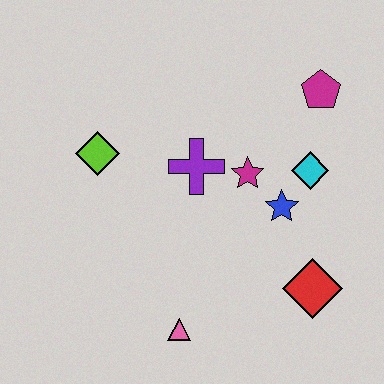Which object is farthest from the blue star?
The lime diamond is farthest from the blue star.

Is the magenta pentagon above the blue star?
Yes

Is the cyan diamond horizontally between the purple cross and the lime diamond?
No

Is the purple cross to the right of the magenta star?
No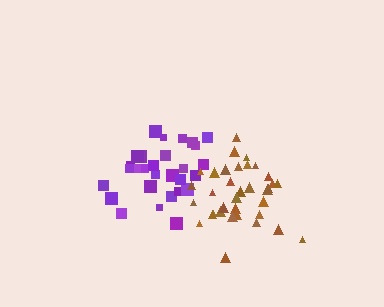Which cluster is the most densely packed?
Brown.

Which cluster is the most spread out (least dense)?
Purple.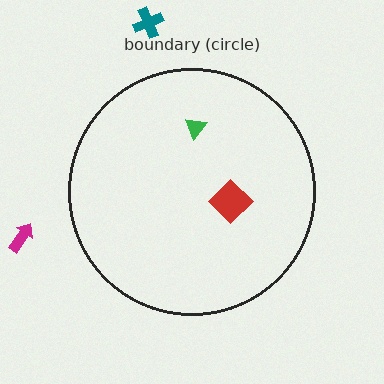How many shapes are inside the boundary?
2 inside, 2 outside.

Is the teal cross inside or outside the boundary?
Outside.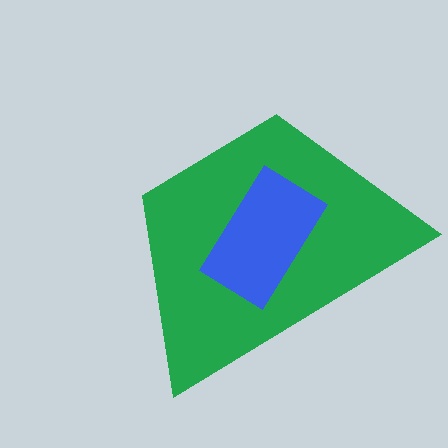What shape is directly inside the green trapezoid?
The blue rectangle.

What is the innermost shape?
The blue rectangle.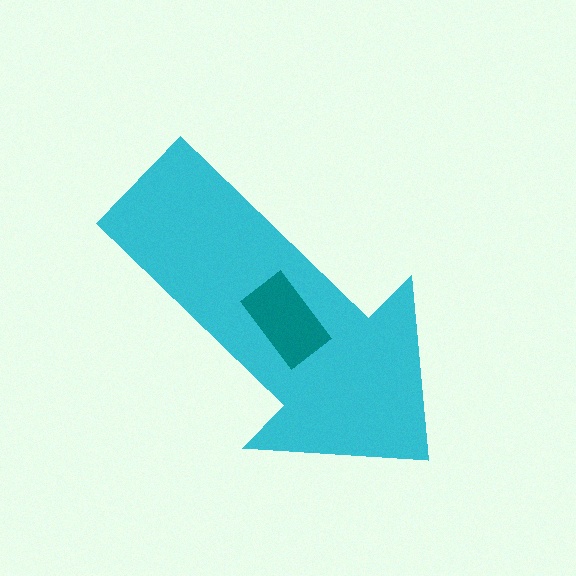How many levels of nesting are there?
2.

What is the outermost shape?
The cyan arrow.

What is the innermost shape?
The teal rectangle.